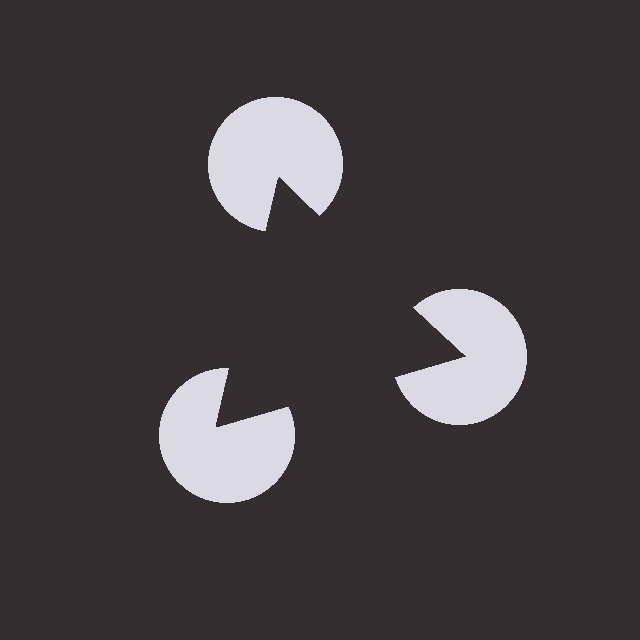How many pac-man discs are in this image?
There are 3 — one at each vertex of the illusory triangle.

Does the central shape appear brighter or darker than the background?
It typically appears slightly darker than the background, even though no actual brightness change is drawn.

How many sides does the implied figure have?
3 sides.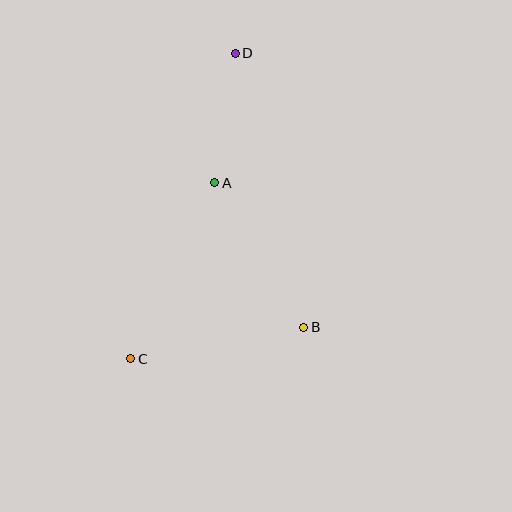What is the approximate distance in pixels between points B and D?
The distance between B and D is approximately 282 pixels.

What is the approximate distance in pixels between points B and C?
The distance between B and C is approximately 176 pixels.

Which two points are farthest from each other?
Points C and D are farthest from each other.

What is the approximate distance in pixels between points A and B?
The distance between A and B is approximately 170 pixels.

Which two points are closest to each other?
Points A and D are closest to each other.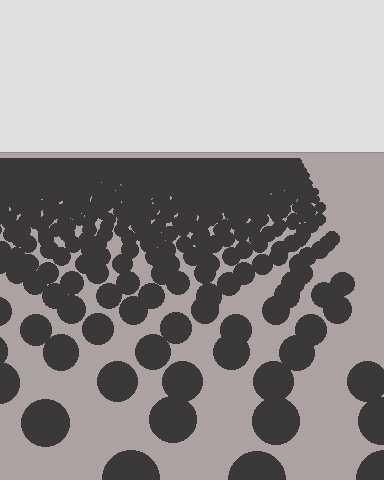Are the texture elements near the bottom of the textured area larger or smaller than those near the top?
Larger. Near the bottom, elements are closer to the viewer and appear at a bigger on-screen size.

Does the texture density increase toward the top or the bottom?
Density increases toward the top.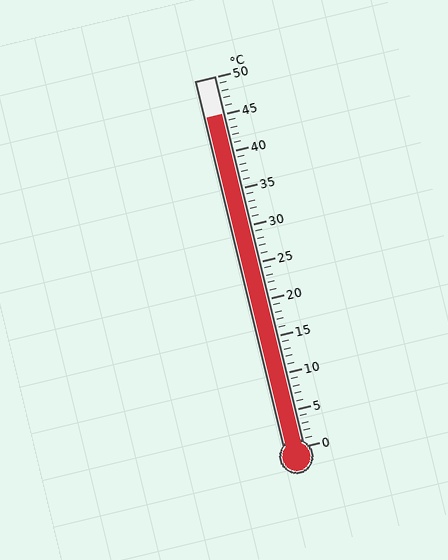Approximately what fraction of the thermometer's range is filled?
The thermometer is filled to approximately 90% of its range.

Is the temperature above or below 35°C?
The temperature is above 35°C.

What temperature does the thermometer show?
The thermometer shows approximately 45°C.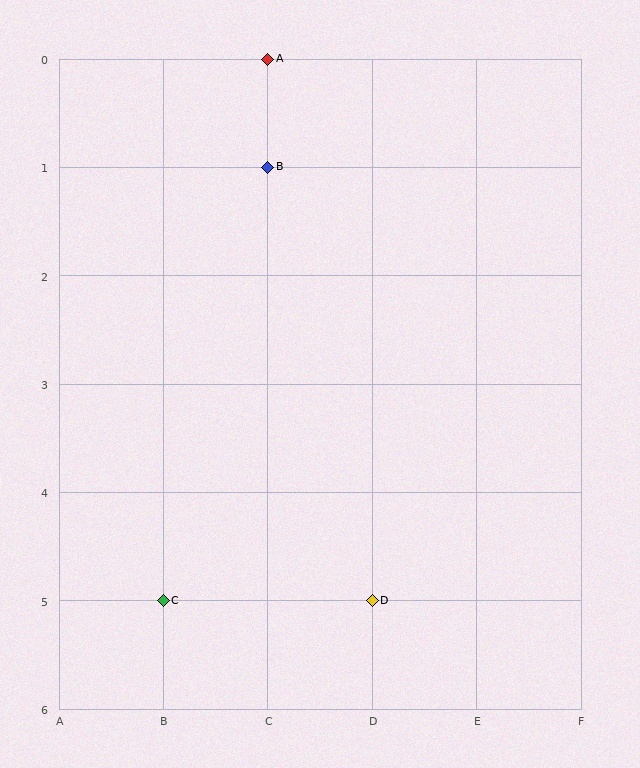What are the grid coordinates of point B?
Point B is at grid coordinates (C, 1).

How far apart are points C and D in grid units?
Points C and D are 2 columns apart.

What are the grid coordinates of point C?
Point C is at grid coordinates (B, 5).